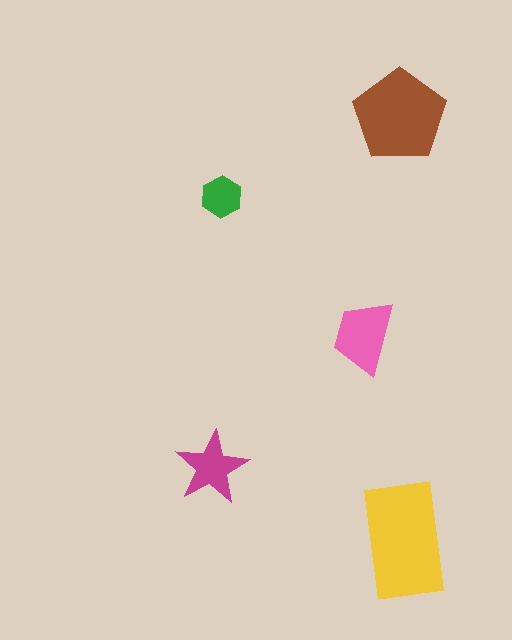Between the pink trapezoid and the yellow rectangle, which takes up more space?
The yellow rectangle.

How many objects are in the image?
There are 5 objects in the image.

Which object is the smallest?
The green hexagon.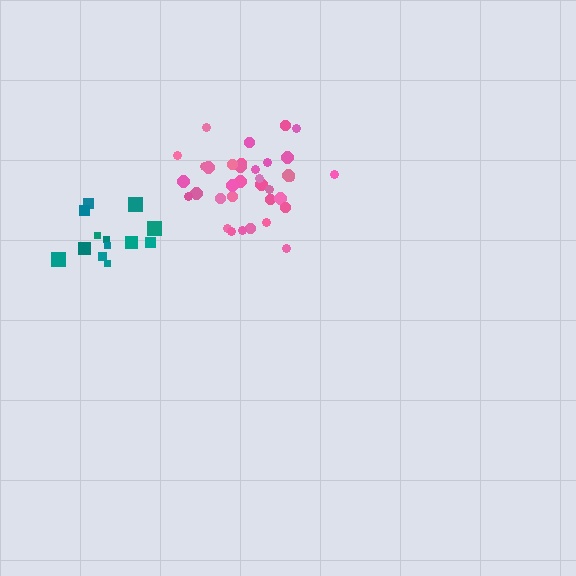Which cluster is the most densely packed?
Pink.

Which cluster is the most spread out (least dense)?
Teal.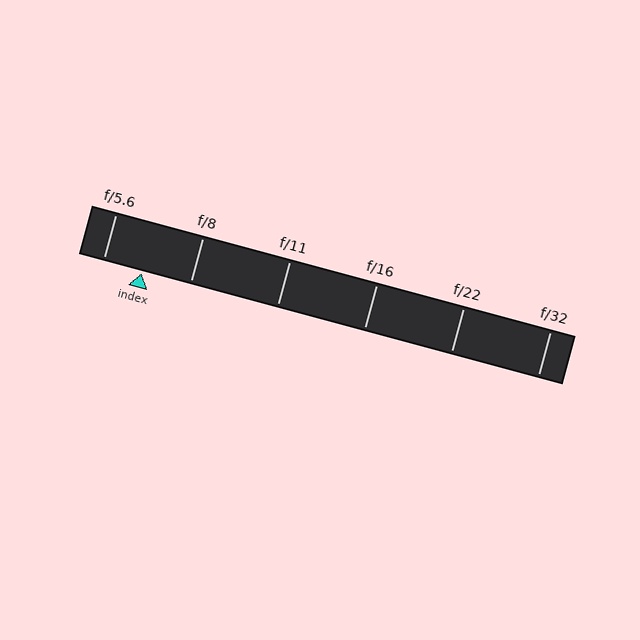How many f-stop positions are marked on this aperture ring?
There are 6 f-stop positions marked.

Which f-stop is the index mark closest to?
The index mark is closest to f/5.6.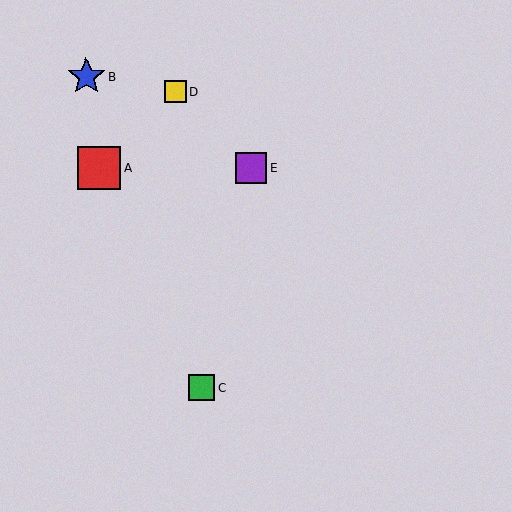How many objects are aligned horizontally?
2 objects (A, E) are aligned horizontally.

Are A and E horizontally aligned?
Yes, both are at y≈168.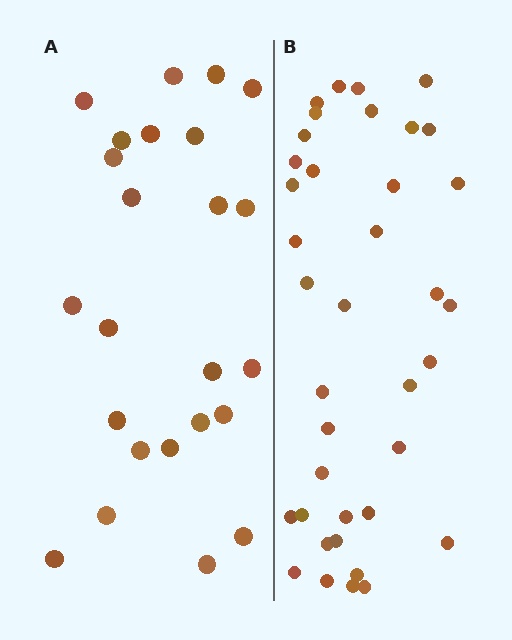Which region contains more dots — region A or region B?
Region B (the right region) has more dots.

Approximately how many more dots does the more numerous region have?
Region B has approximately 15 more dots than region A.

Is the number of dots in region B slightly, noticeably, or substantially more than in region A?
Region B has substantially more. The ratio is roughly 1.6 to 1.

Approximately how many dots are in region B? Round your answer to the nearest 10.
About 40 dots. (The exact count is 38, which rounds to 40.)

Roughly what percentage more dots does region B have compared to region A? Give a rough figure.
About 60% more.